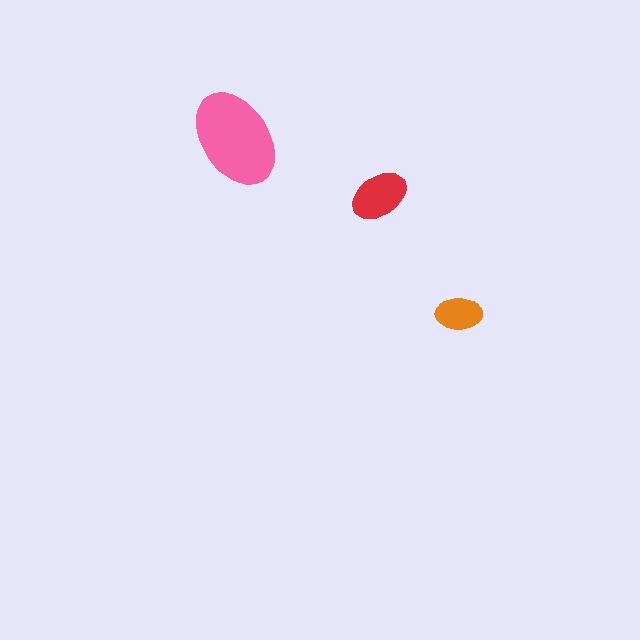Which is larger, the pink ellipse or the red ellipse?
The pink one.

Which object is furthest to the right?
The orange ellipse is rightmost.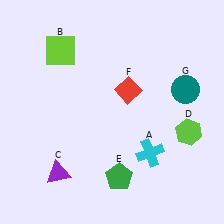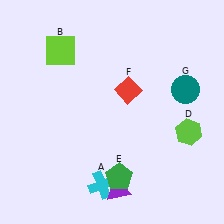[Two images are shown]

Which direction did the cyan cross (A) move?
The cyan cross (A) moved left.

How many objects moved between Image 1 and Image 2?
2 objects moved between the two images.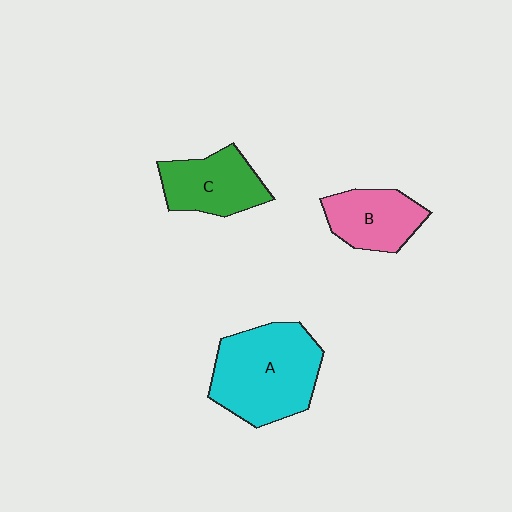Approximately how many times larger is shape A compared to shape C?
Approximately 1.7 times.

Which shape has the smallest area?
Shape B (pink).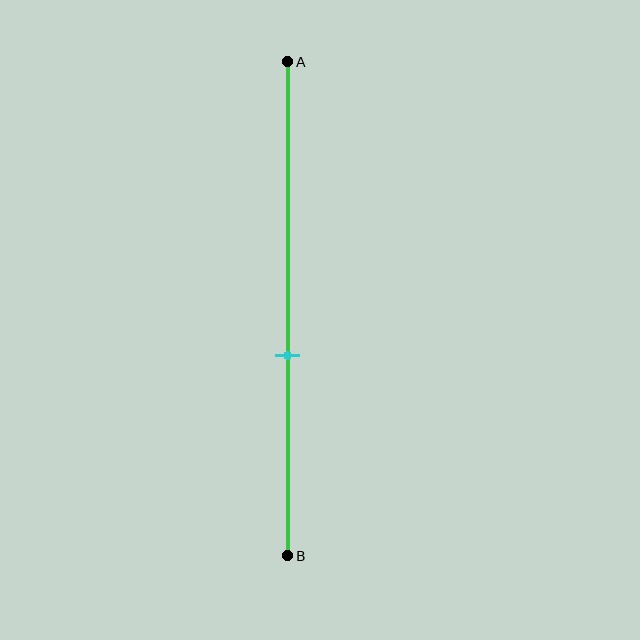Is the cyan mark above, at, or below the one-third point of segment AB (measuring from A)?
The cyan mark is below the one-third point of segment AB.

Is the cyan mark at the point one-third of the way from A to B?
No, the mark is at about 60% from A, not at the 33% one-third point.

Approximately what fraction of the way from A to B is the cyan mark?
The cyan mark is approximately 60% of the way from A to B.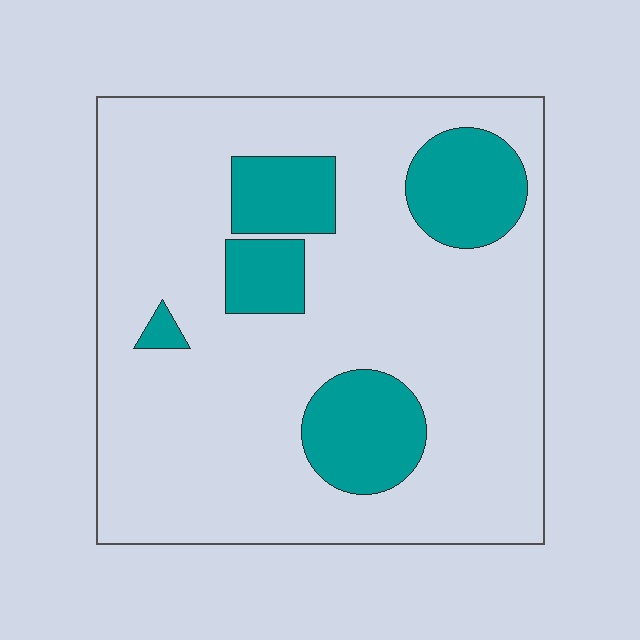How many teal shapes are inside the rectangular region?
5.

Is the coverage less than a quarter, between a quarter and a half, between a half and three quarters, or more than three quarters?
Less than a quarter.